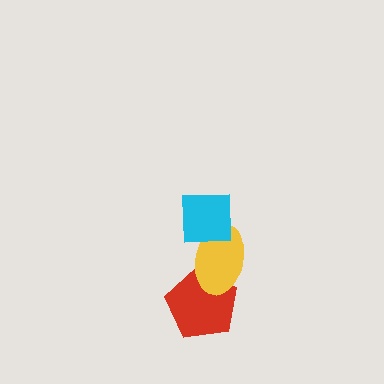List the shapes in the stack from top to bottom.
From top to bottom: the cyan square, the yellow ellipse, the red pentagon.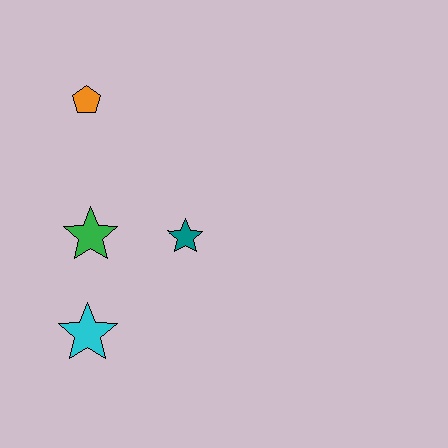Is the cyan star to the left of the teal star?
Yes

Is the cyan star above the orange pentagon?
No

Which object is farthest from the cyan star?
The orange pentagon is farthest from the cyan star.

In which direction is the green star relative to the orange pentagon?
The green star is below the orange pentagon.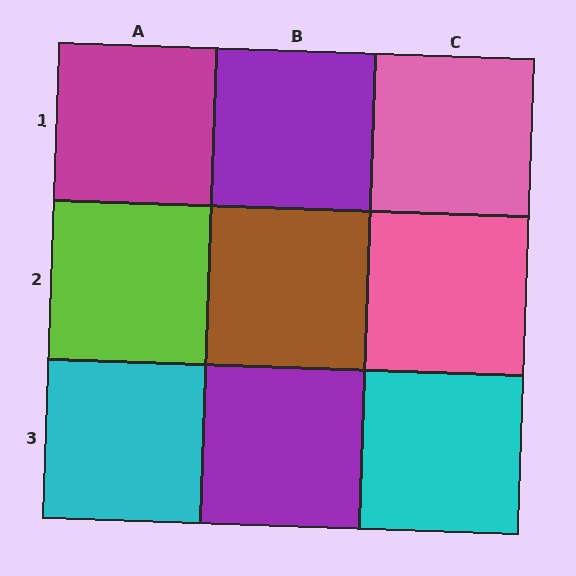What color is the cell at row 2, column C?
Pink.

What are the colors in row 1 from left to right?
Magenta, purple, pink.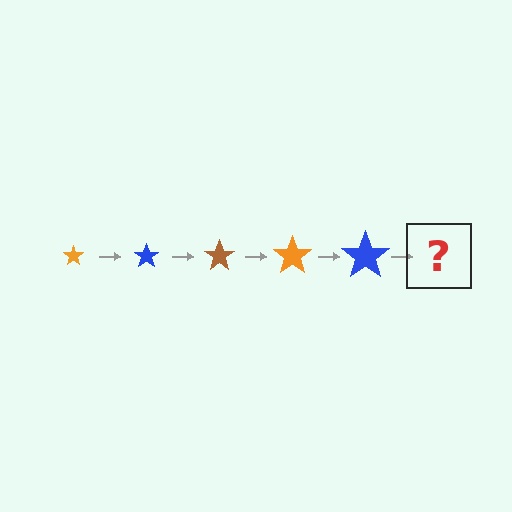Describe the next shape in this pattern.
It should be a brown star, larger than the previous one.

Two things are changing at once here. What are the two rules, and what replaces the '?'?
The two rules are that the star grows larger each step and the color cycles through orange, blue, and brown. The '?' should be a brown star, larger than the previous one.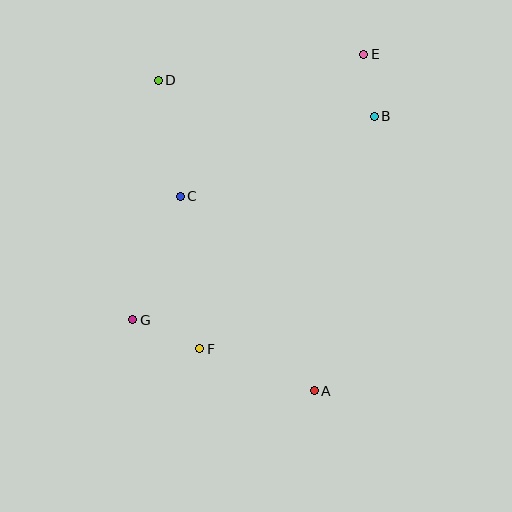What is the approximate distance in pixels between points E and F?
The distance between E and F is approximately 337 pixels.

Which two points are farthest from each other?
Points E and G are farthest from each other.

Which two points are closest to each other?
Points B and E are closest to each other.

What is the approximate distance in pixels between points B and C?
The distance between B and C is approximately 210 pixels.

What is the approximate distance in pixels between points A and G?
The distance between A and G is approximately 195 pixels.